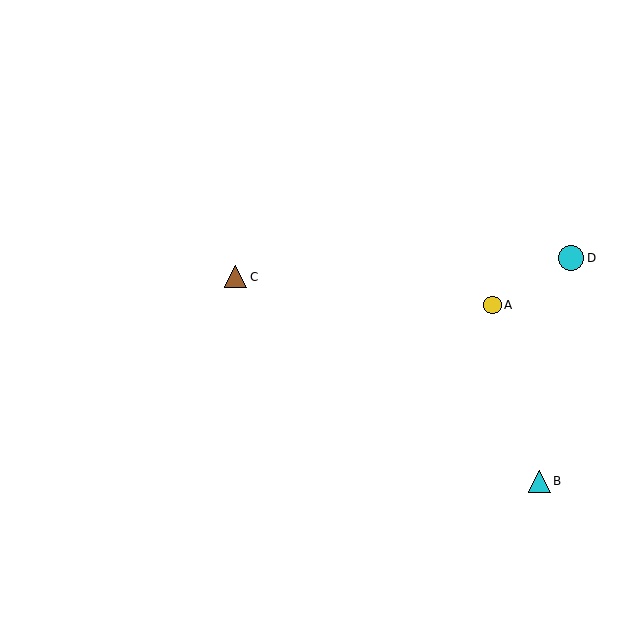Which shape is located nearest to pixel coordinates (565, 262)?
The cyan circle (labeled D) at (571, 258) is nearest to that location.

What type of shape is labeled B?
Shape B is a cyan triangle.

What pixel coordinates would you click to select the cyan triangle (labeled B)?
Click at (539, 481) to select the cyan triangle B.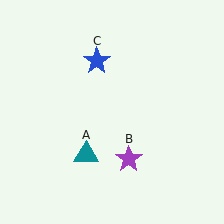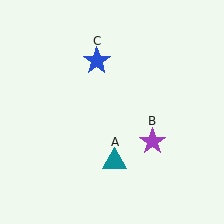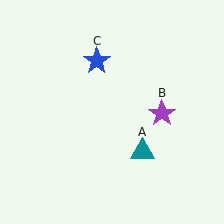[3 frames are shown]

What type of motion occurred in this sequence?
The teal triangle (object A), purple star (object B) rotated counterclockwise around the center of the scene.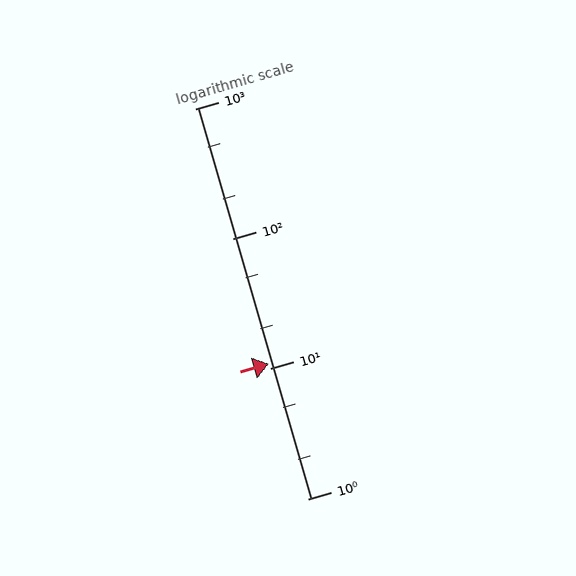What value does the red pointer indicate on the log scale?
The pointer indicates approximately 11.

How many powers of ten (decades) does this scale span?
The scale spans 3 decades, from 1 to 1000.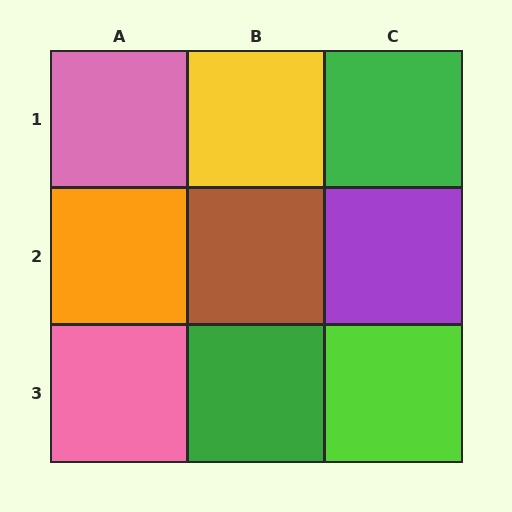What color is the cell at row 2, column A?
Orange.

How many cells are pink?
2 cells are pink.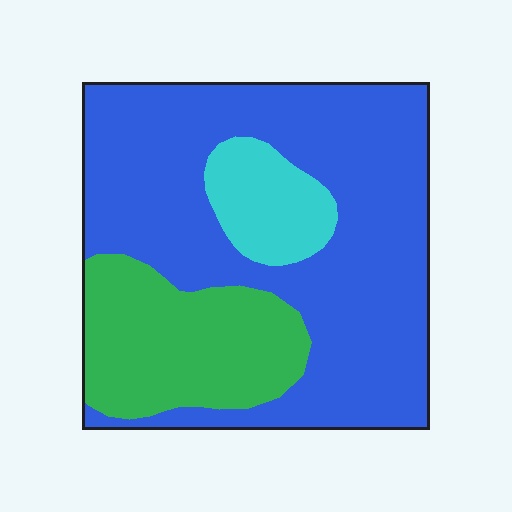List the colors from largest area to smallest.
From largest to smallest: blue, green, cyan.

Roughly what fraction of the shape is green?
Green takes up between a sixth and a third of the shape.